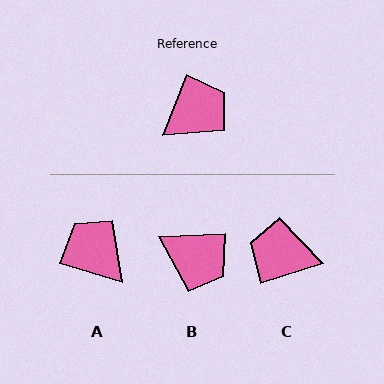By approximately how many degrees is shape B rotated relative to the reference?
Approximately 67 degrees clockwise.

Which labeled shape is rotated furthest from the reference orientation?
C, about 129 degrees away.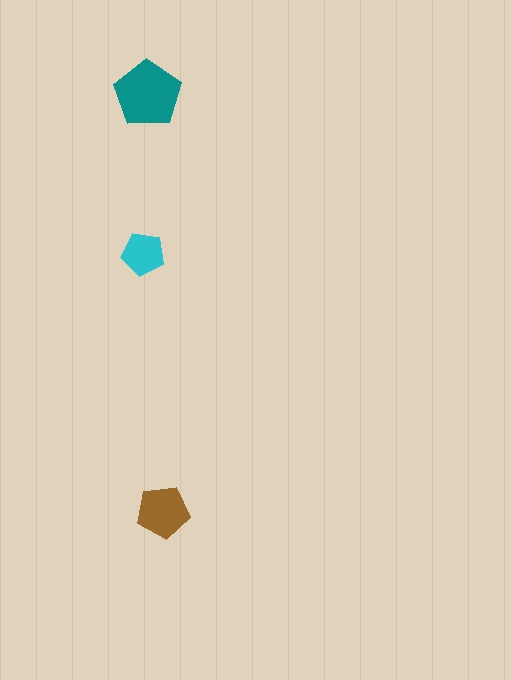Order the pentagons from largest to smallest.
the teal one, the brown one, the cyan one.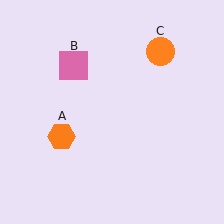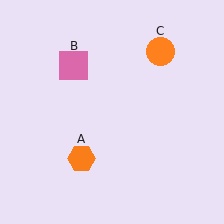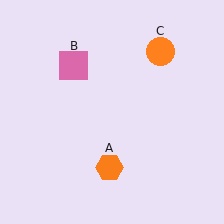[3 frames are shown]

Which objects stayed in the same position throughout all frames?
Pink square (object B) and orange circle (object C) remained stationary.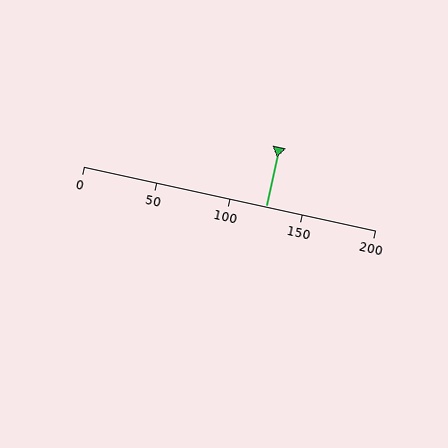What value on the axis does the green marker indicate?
The marker indicates approximately 125.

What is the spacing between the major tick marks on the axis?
The major ticks are spaced 50 apart.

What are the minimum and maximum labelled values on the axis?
The axis runs from 0 to 200.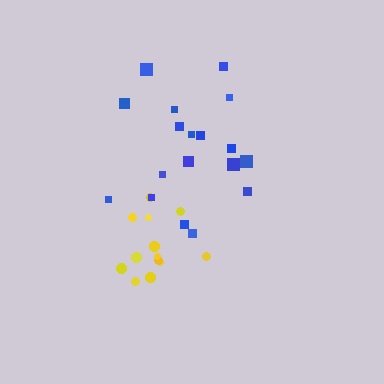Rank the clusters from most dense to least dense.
yellow, blue.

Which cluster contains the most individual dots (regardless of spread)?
Blue (18).